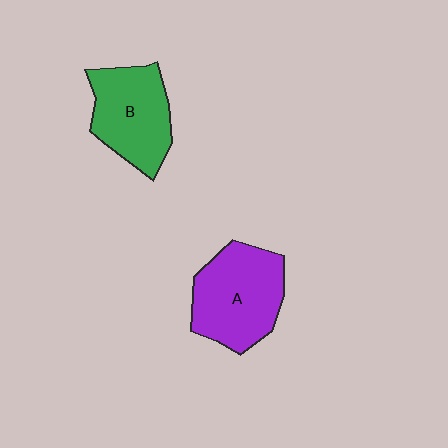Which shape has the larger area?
Shape A (purple).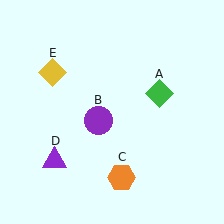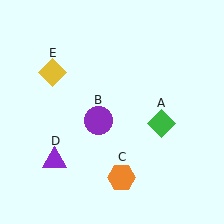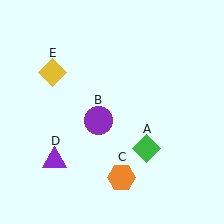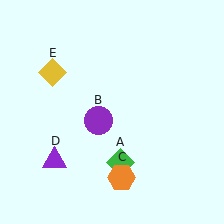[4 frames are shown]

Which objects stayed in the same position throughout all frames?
Purple circle (object B) and orange hexagon (object C) and purple triangle (object D) and yellow diamond (object E) remained stationary.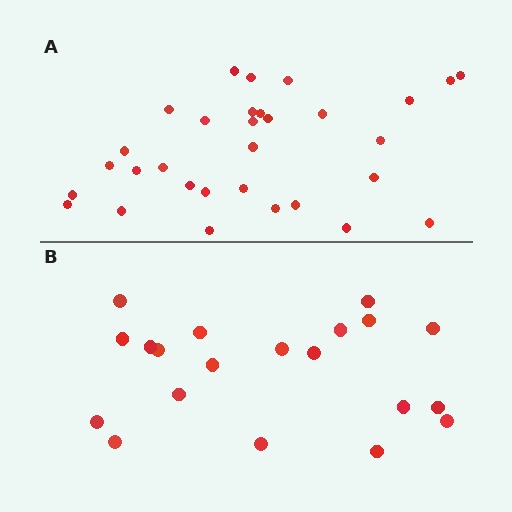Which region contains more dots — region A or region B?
Region A (the top region) has more dots.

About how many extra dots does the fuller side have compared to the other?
Region A has roughly 12 or so more dots than region B.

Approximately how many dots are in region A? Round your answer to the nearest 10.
About 30 dots. (The exact count is 31, which rounds to 30.)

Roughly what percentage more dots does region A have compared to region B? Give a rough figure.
About 55% more.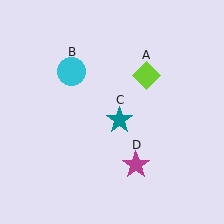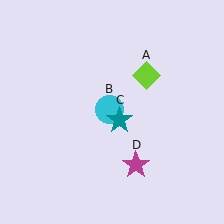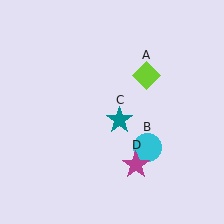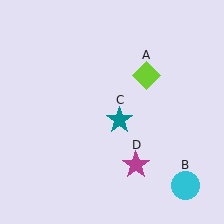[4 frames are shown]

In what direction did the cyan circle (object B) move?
The cyan circle (object B) moved down and to the right.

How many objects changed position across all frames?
1 object changed position: cyan circle (object B).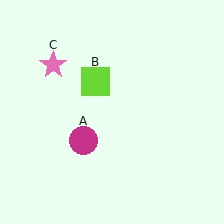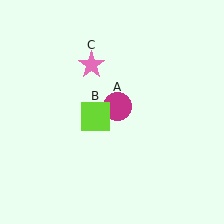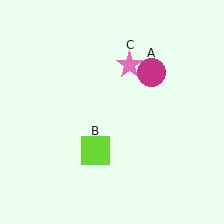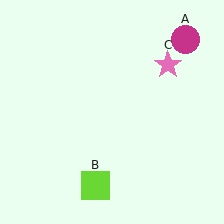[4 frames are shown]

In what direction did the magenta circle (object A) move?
The magenta circle (object A) moved up and to the right.